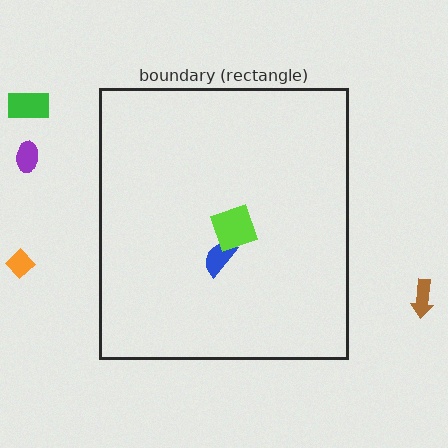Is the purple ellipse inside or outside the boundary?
Outside.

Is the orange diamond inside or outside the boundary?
Outside.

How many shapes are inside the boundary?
2 inside, 4 outside.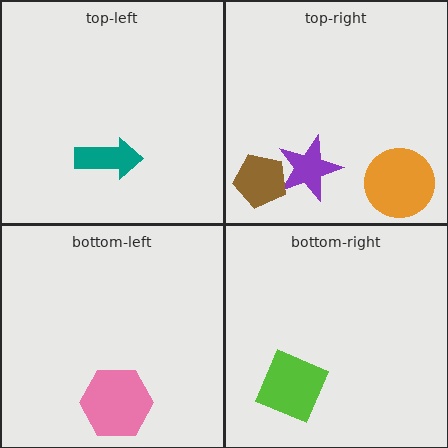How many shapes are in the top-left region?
1.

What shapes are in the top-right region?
The orange circle, the purple star, the brown pentagon.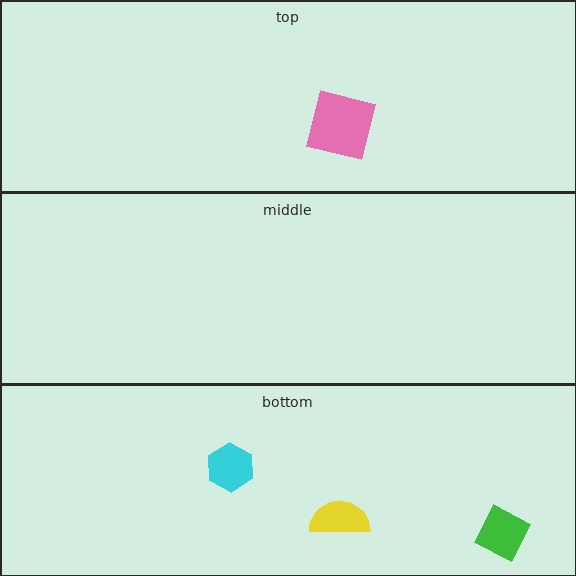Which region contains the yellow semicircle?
The bottom region.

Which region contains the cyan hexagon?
The bottom region.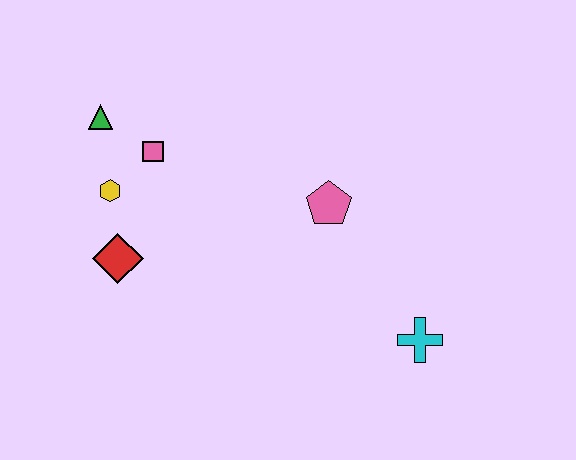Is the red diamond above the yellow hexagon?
No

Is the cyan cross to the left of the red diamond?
No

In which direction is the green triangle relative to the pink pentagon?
The green triangle is to the left of the pink pentagon.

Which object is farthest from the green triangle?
The cyan cross is farthest from the green triangle.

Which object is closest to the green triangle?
The pink square is closest to the green triangle.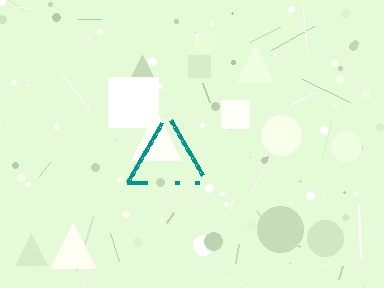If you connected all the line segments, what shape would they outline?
They would outline a triangle.